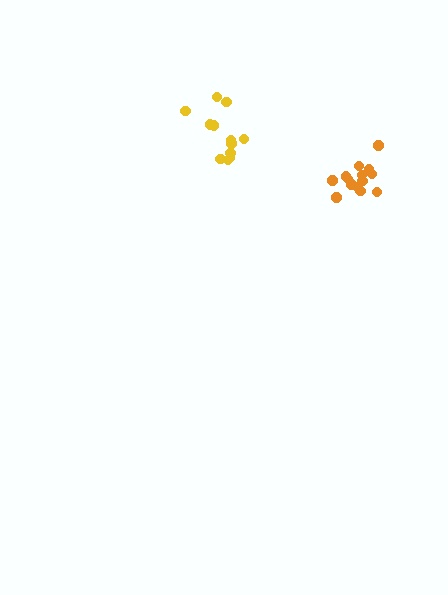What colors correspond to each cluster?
The clusters are colored: orange, yellow.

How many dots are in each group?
Group 1: 14 dots, Group 2: 12 dots (26 total).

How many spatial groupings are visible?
There are 2 spatial groupings.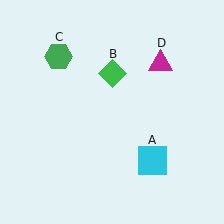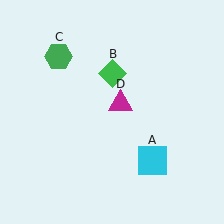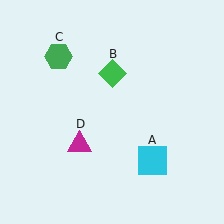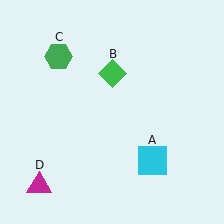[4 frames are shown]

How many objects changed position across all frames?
1 object changed position: magenta triangle (object D).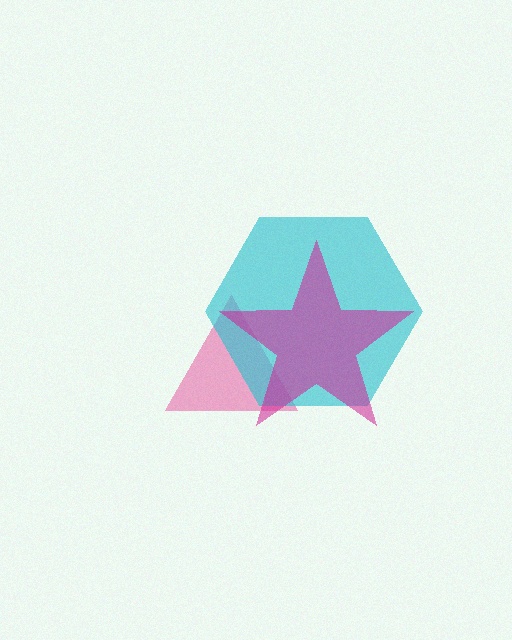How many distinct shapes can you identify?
There are 3 distinct shapes: a pink triangle, a cyan hexagon, a magenta star.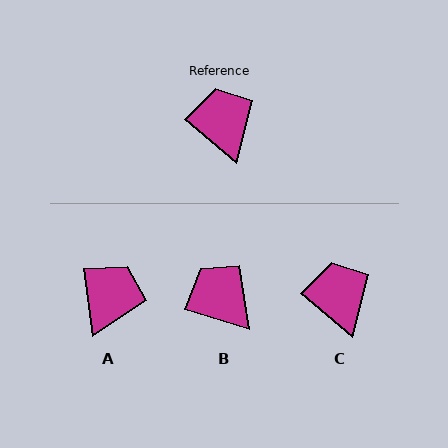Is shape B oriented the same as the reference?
No, it is off by about 23 degrees.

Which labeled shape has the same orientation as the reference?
C.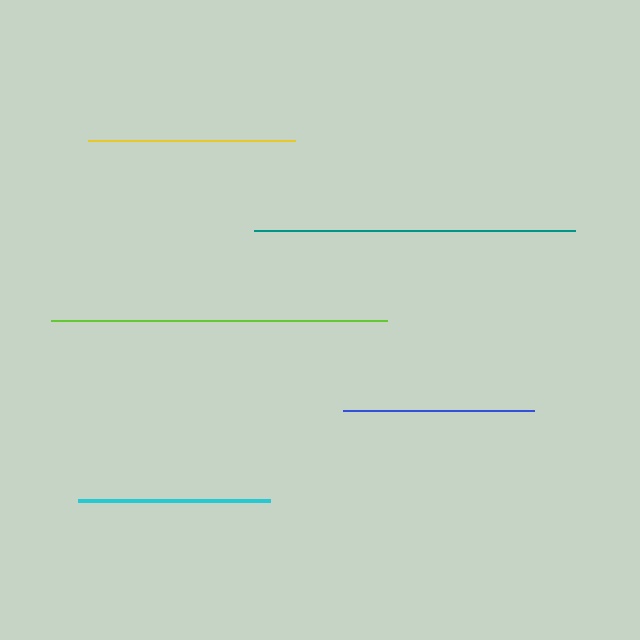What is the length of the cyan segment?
The cyan segment is approximately 193 pixels long.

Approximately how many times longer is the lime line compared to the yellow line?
The lime line is approximately 1.6 times the length of the yellow line.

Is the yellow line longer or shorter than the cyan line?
The yellow line is longer than the cyan line.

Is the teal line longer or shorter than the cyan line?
The teal line is longer than the cyan line.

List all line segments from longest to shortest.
From longest to shortest: lime, teal, yellow, cyan, blue.